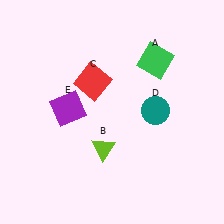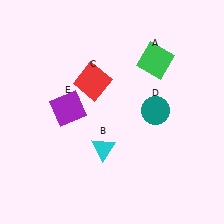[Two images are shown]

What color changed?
The triangle (B) changed from lime in Image 1 to cyan in Image 2.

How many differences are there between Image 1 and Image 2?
There is 1 difference between the two images.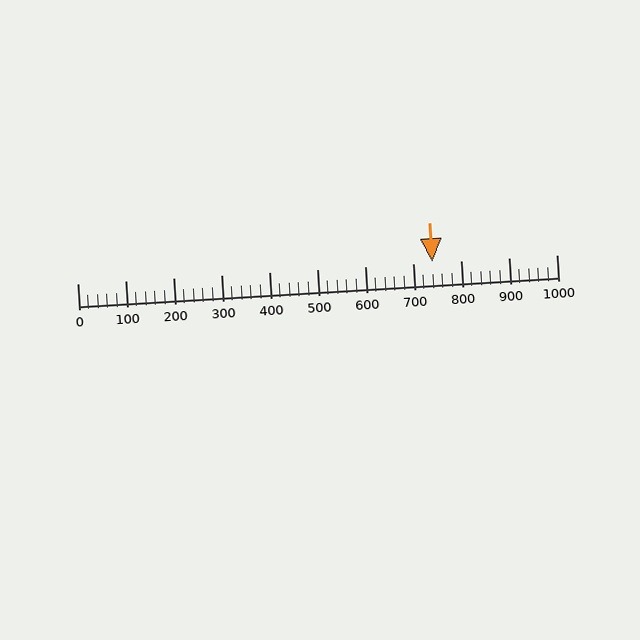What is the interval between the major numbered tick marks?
The major tick marks are spaced 100 units apart.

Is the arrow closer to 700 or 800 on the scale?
The arrow is closer to 700.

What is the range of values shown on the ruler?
The ruler shows values from 0 to 1000.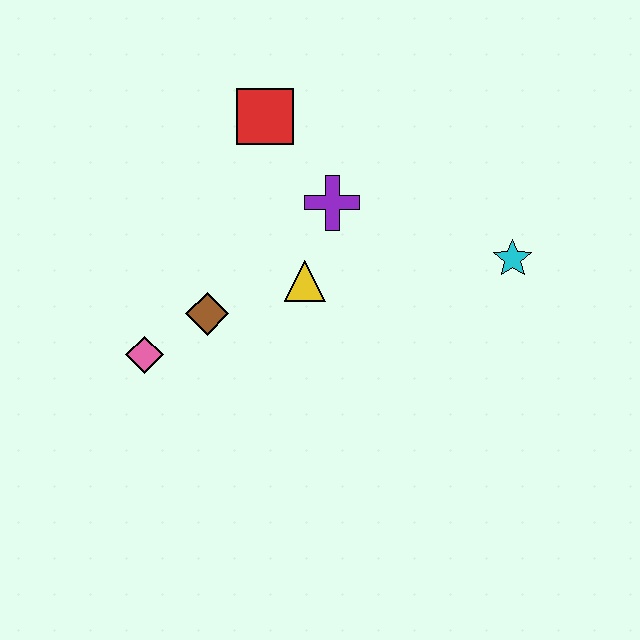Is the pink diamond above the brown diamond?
No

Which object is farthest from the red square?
The cyan star is farthest from the red square.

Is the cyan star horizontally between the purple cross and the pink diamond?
No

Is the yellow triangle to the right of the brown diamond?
Yes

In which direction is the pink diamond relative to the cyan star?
The pink diamond is to the left of the cyan star.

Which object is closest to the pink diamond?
The brown diamond is closest to the pink diamond.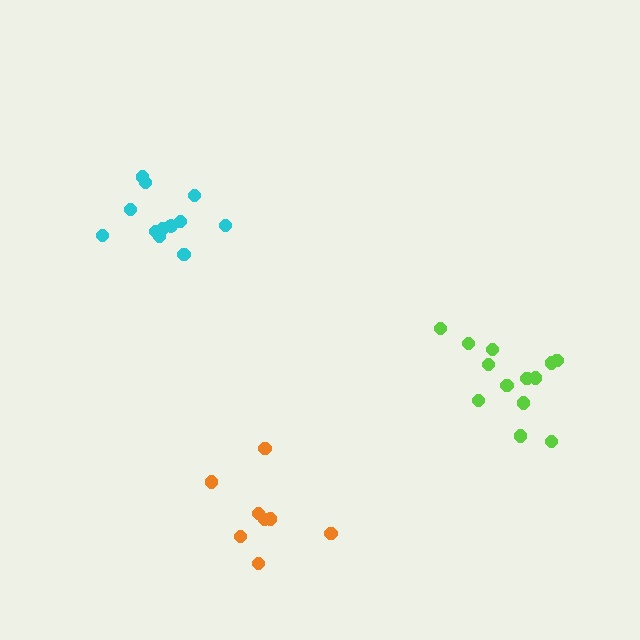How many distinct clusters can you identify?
There are 3 distinct clusters.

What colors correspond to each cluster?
The clusters are colored: lime, cyan, orange.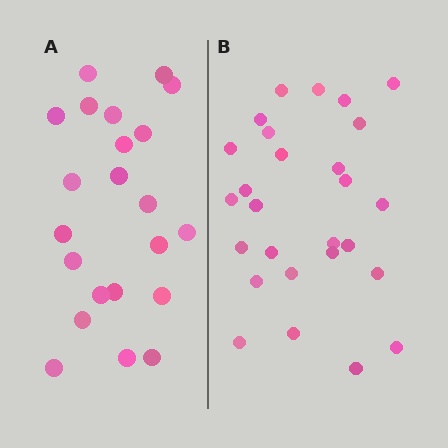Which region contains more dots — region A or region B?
Region B (the right region) has more dots.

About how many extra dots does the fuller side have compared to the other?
Region B has about 5 more dots than region A.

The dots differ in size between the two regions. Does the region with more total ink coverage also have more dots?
No. Region A has more total ink coverage because its dots are larger, but region B actually contains more individual dots. Total area can be misleading — the number of items is what matters here.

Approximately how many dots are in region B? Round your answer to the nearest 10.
About 30 dots. (The exact count is 27, which rounds to 30.)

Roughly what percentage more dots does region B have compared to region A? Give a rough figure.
About 25% more.